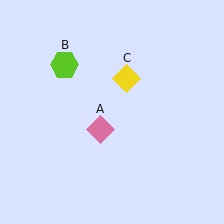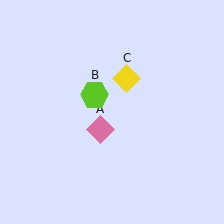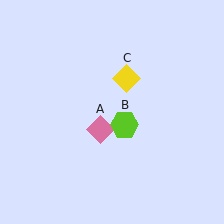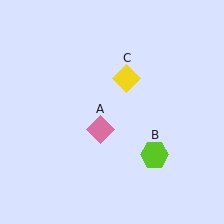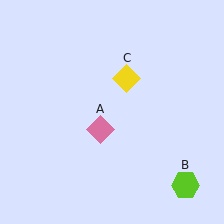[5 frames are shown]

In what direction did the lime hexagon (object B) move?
The lime hexagon (object B) moved down and to the right.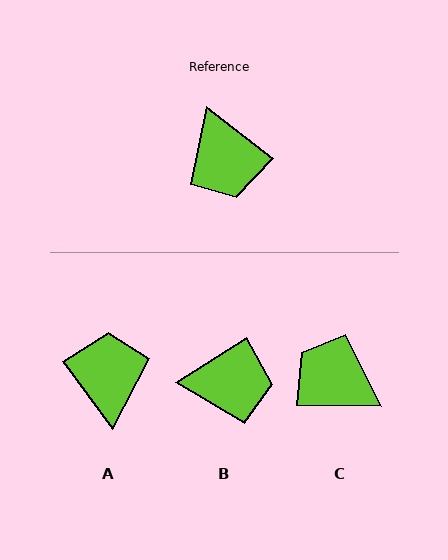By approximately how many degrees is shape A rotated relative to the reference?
Approximately 164 degrees counter-clockwise.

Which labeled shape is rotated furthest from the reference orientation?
A, about 164 degrees away.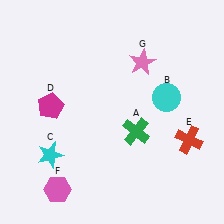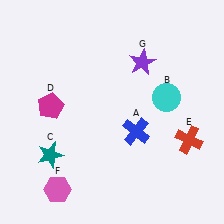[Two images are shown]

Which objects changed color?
A changed from green to blue. C changed from cyan to teal. G changed from pink to purple.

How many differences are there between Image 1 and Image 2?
There are 3 differences between the two images.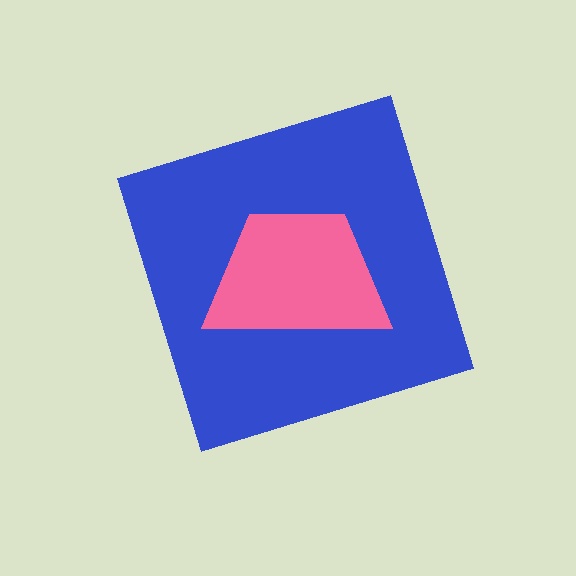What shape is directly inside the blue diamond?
The pink trapezoid.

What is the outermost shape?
The blue diamond.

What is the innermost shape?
The pink trapezoid.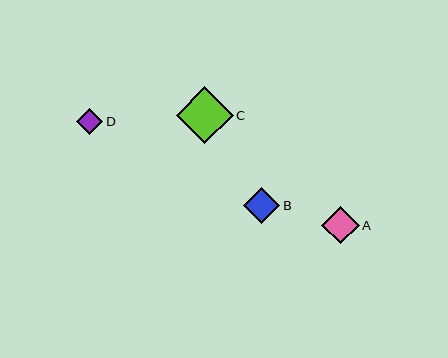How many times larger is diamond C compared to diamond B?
Diamond C is approximately 1.6 times the size of diamond B.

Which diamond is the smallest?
Diamond D is the smallest with a size of approximately 26 pixels.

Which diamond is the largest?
Diamond C is the largest with a size of approximately 57 pixels.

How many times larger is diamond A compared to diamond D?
Diamond A is approximately 1.4 times the size of diamond D.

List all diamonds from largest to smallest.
From largest to smallest: C, A, B, D.